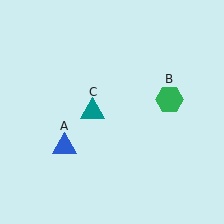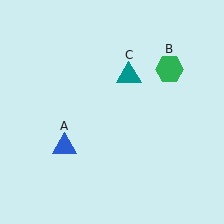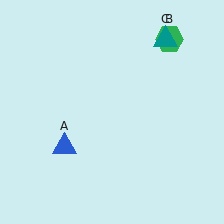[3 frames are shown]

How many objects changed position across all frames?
2 objects changed position: green hexagon (object B), teal triangle (object C).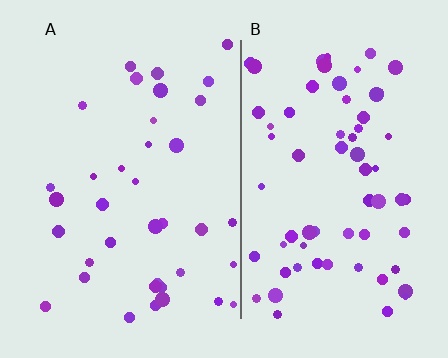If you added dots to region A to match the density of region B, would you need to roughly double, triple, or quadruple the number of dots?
Approximately double.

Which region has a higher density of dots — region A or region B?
B (the right).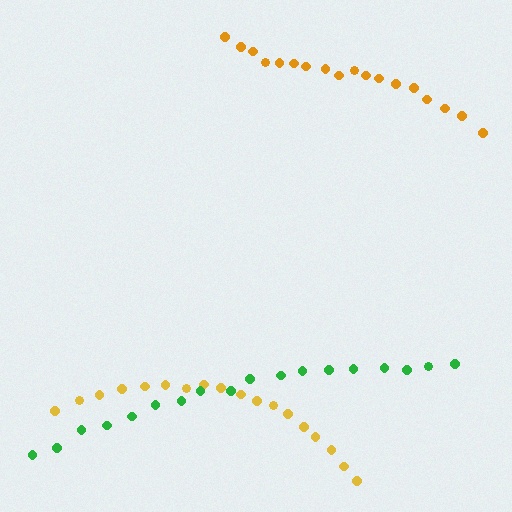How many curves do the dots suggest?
There are 3 distinct paths.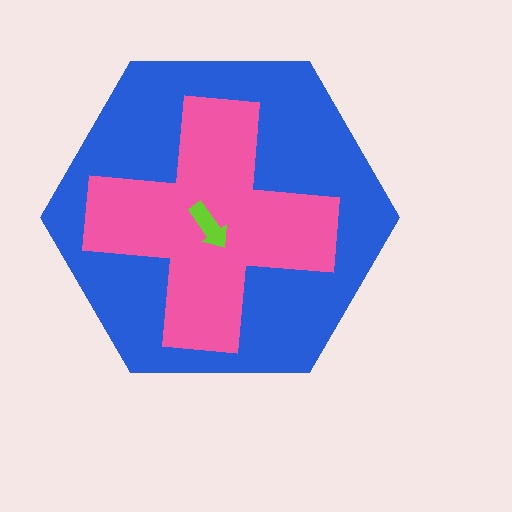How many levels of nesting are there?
3.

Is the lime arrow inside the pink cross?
Yes.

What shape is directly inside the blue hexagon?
The pink cross.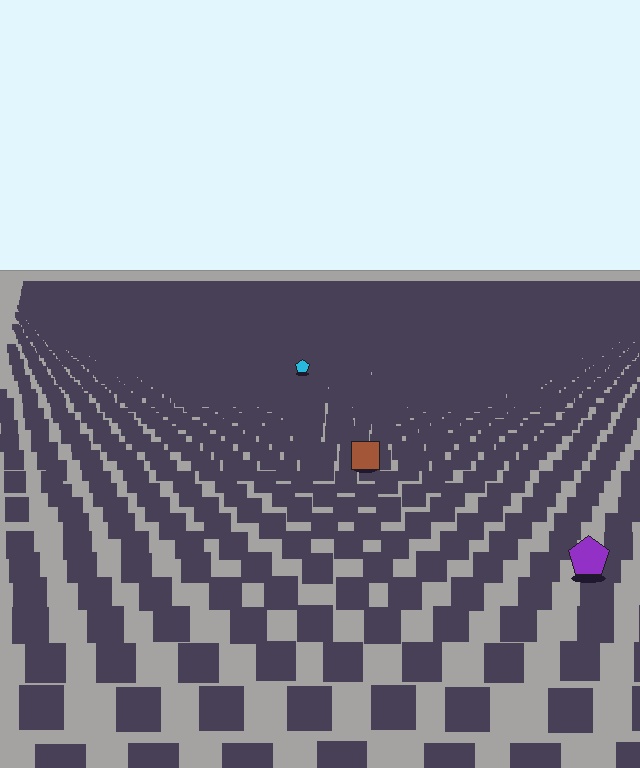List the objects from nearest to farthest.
From nearest to farthest: the purple pentagon, the brown square, the cyan pentagon.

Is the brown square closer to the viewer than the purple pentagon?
No. The purple pentagon is closer — you can tell from the texture gradient: the ground texture is coarser near it.